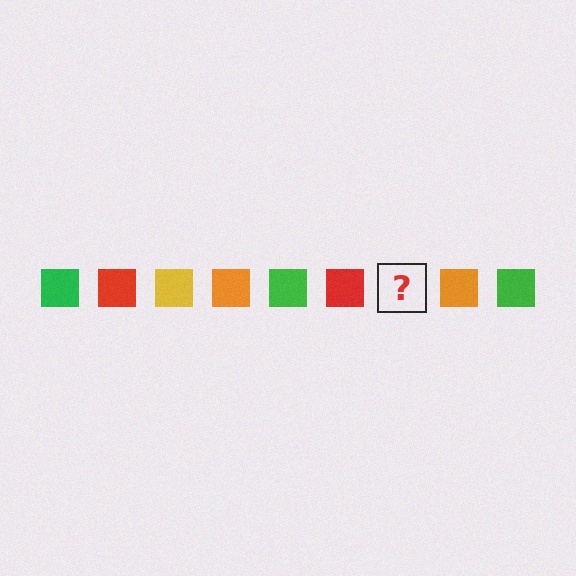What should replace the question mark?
The question mark should be replaced with a yellow square.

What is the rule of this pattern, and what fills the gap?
The rule is that the pattern cycles through green, red, yellow, orange squares. The gap should be filled with a yellow square.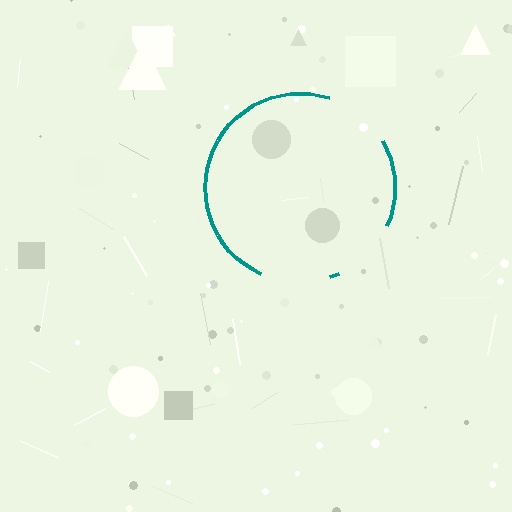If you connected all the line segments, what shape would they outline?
They would outline a circle.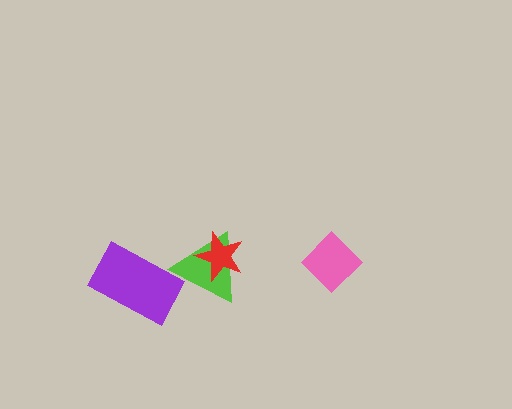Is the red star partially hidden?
No, no other shape covers it.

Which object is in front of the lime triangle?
The red star is in front of the lime triangle.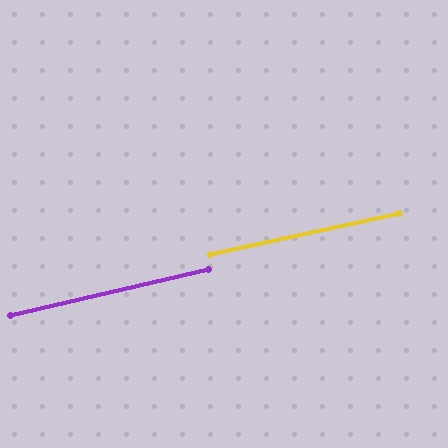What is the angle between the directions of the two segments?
Approximately 1 degree.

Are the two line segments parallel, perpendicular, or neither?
Parallel — their directions differ by only 0.6°.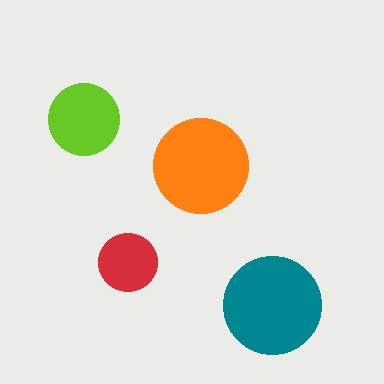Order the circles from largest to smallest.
the teal one, the orange one, the lime one, the red one.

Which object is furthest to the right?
The teal circle is rightmost.